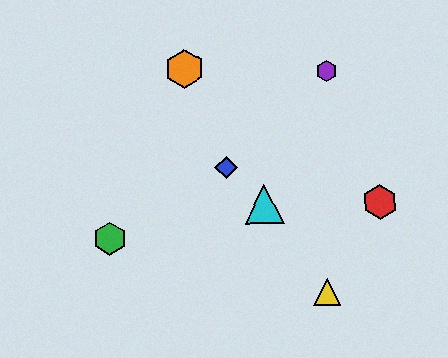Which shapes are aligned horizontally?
The red hexagon, the cyan triangle are aligned horizontally.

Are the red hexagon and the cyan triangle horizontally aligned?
Yes, both are at y≈202.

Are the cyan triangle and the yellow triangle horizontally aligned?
No, the cyan triangle is at y≈204 and the yellow triangle is at y≈292.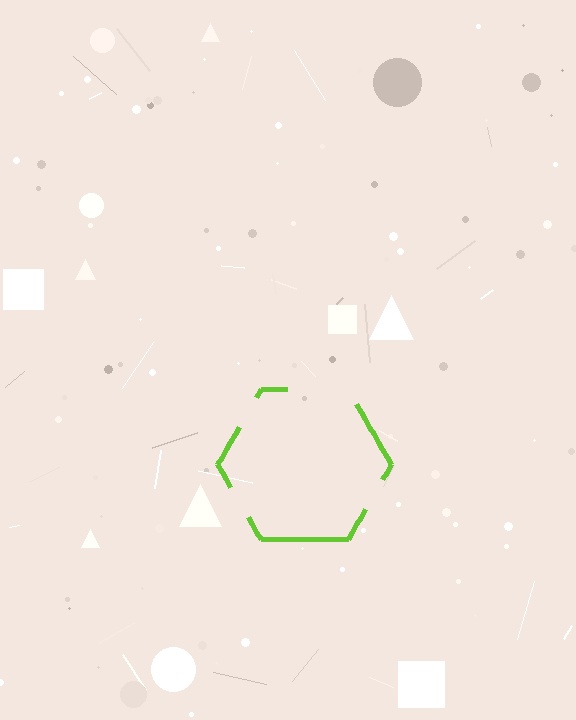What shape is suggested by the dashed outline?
The dashed outline suggests a hexagon.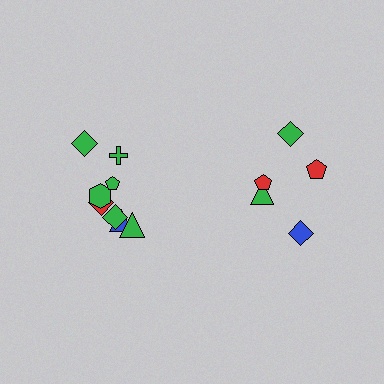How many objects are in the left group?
There are 8 objects.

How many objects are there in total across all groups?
There are 13 objects.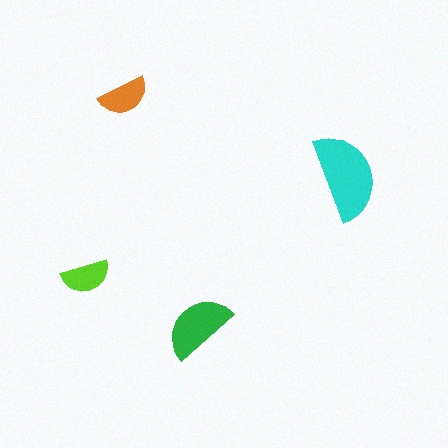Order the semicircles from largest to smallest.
the cyan one, the green one, the orange one, the lime one.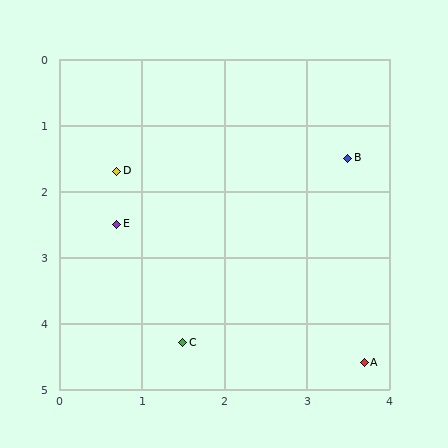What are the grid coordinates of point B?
Point B is at approximately (3.5, 1.5).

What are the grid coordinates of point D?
Point D is at approximately (0.7, 1.7).